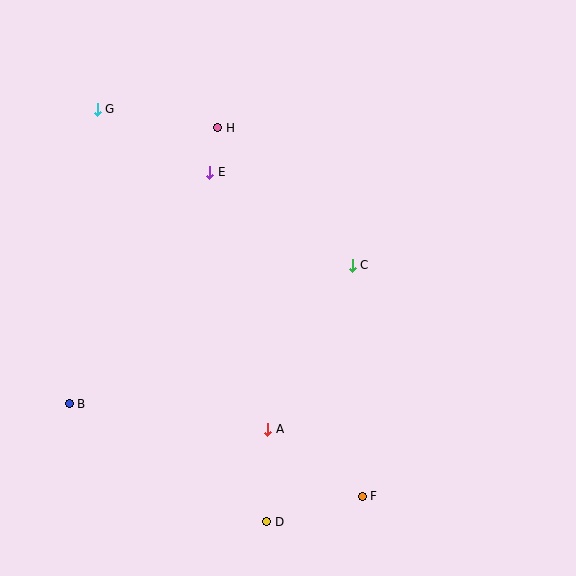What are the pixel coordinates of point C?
Point C is at (352, 265).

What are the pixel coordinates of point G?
Point G is at (97, 109).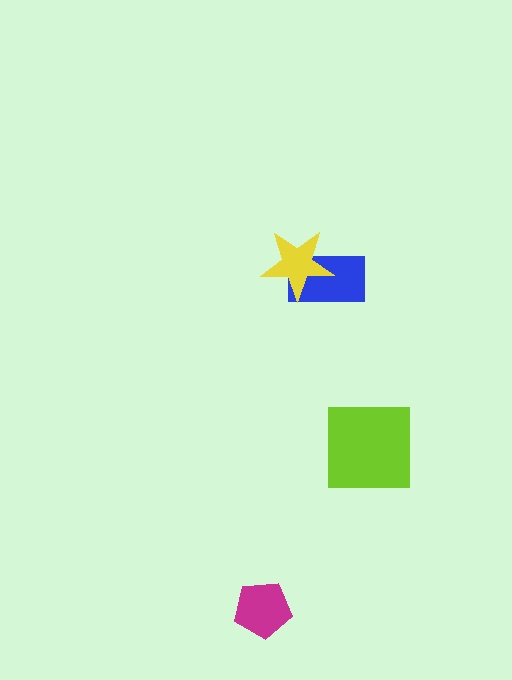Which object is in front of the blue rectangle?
The yellow star is in front of the blue rectangle.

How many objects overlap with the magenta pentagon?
0 objects overlap with the magenta pentagon.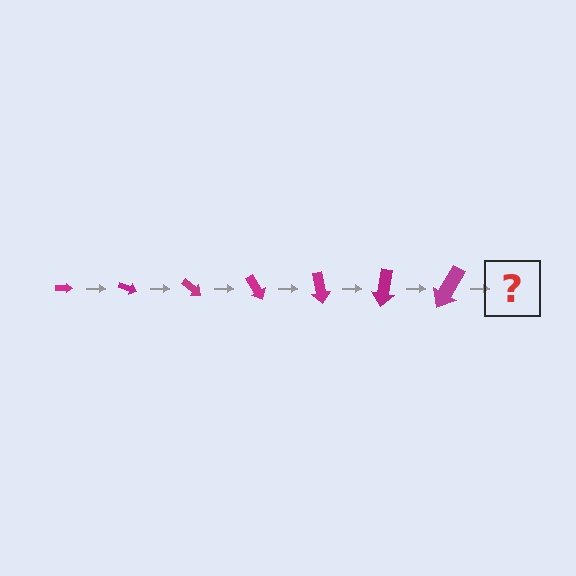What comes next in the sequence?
The next element should be an arrow, larger than the previous one and rotated 140 degrees from the start.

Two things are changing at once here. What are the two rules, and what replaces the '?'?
The two rules are that the arrow grows larger each step and it rotates 20 degrees each step. The '?' should be an arrow, larger than the previous one and rotated 140 degrees from the start.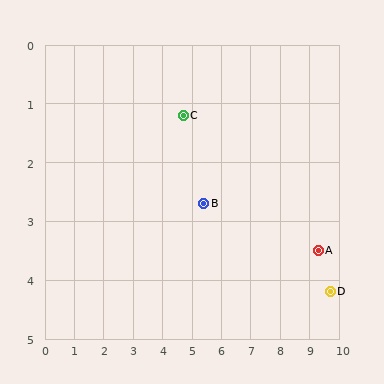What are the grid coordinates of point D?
Point D is at approximately (9.7, 4.2).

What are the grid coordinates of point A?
Point A is at approximately (9.3, 3.5).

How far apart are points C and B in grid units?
Points C and B are about 1.7 grid units apart.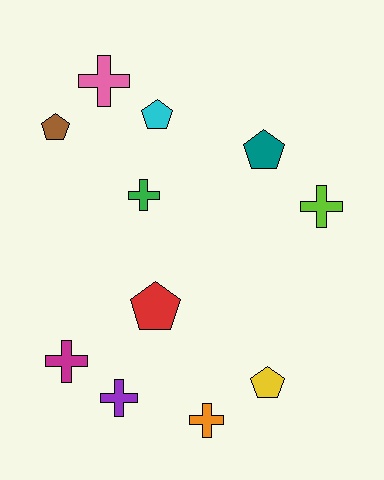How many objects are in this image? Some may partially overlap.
There are 11 objects.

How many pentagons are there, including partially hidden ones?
There are 5 pentagons.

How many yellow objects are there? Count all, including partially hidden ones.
There is 1 yellow object.